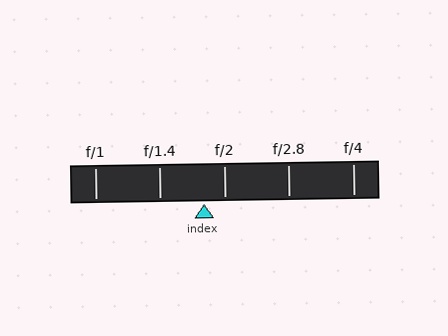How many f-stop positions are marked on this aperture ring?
There are 5 f-stop positions marked.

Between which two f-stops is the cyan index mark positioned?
The index mark is between f/1.4 and f/2.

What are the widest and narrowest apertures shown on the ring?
The widest aperture shown is f/1 and the narrowest is f/4.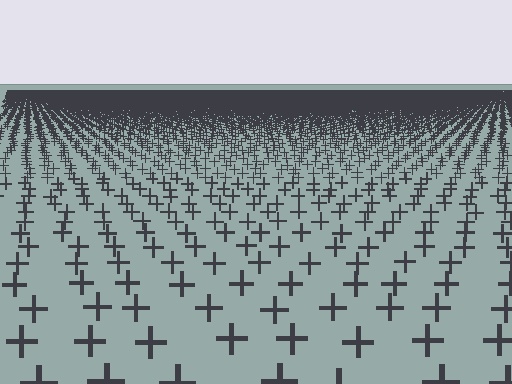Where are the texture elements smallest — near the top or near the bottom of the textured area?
Near the top.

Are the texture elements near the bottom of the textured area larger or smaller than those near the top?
Larger. Near the bottom, elements are closer to the viewer and appear at a bigger on-screen size.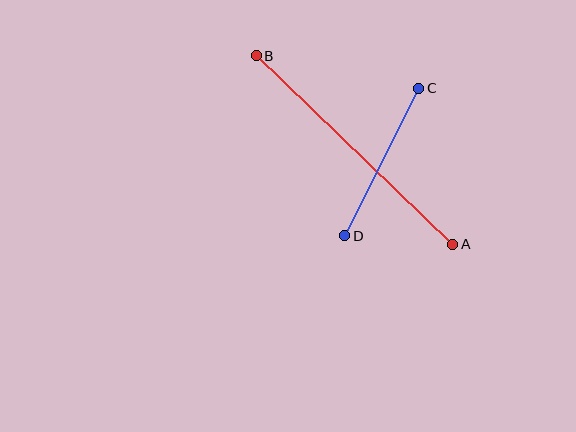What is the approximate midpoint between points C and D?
The midpoint is at approximately (382, 162) pixels.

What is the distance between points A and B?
The distance is approximately 272 pixels.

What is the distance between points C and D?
The distance is approximately 165 pixels.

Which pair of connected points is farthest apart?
Points A and B are farthest apart.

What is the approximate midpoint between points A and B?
The midpoint is at approximately (355, 150) pixels.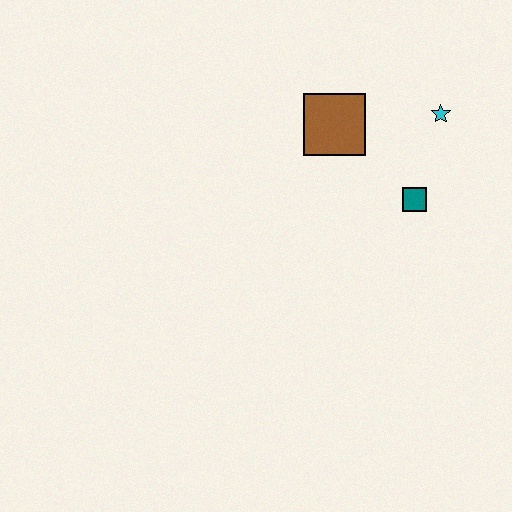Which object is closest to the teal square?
The cyan star is closest to the teal square.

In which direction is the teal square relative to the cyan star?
The teal square is below the cyan star.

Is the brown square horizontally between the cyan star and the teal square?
No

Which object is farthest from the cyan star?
The brown square is farthest from the cyan star.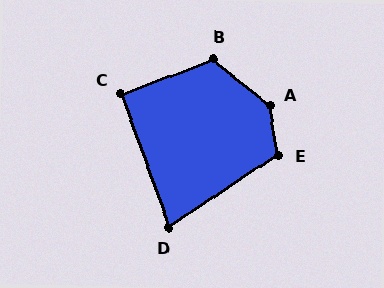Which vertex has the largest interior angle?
A, at approximately 139 degrees.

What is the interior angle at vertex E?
Approximately 114 degrees (obtuse).